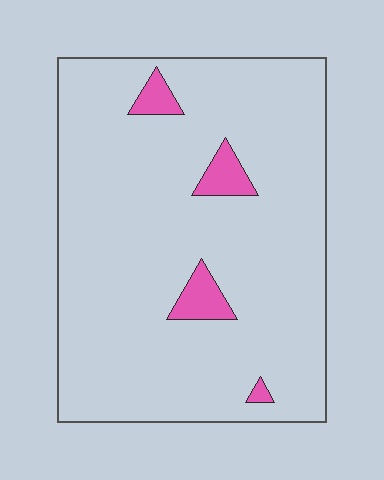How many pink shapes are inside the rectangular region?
4.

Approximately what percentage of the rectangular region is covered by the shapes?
Approximately 5%.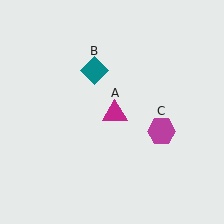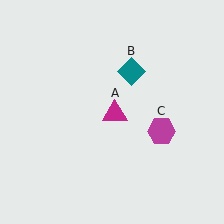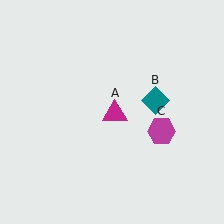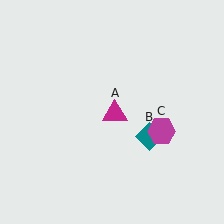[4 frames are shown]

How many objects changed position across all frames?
1 object changed position: teal diamond (object B).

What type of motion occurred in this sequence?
The teal diamond (object B) rotated clockwise around the center of the scene.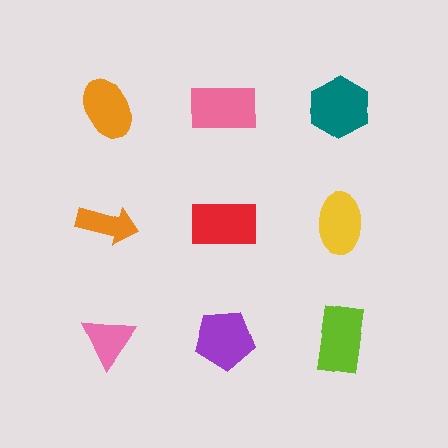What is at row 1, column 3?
A teal hexagon.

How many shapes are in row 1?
3 shapes.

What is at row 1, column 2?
A pink rectangle.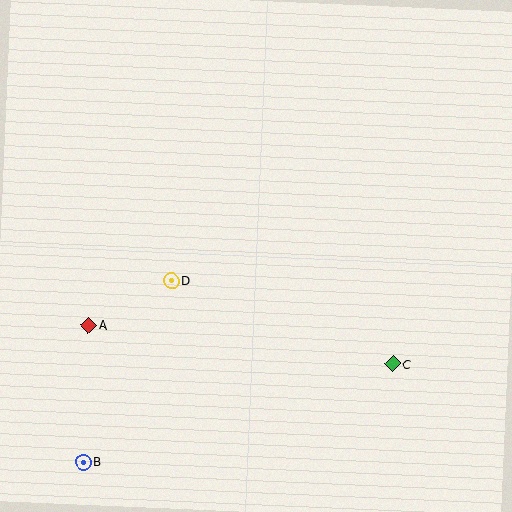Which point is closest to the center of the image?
Point D at (171, 281) is closest to the center.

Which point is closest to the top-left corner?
Point D is closest to the top-left corner.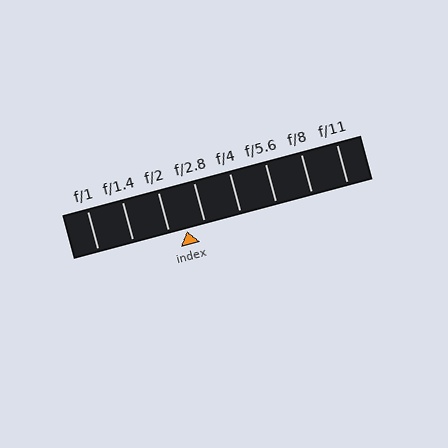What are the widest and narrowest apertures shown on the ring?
The widest aperture shown is f/1 and the narrowest is f/11.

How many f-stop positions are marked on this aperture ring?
There are 8 f-stop positions marked.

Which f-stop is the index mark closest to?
The index mark is closest to f/2.